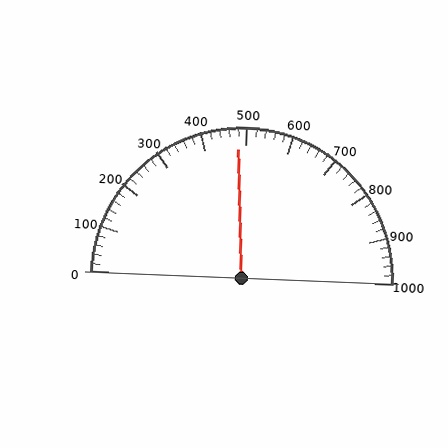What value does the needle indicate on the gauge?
The needle indicates approximately 480.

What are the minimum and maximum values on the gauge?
The gauge ranges from 0 to 1000.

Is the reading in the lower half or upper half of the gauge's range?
The reading is in the lower half of the range (0 to 1000).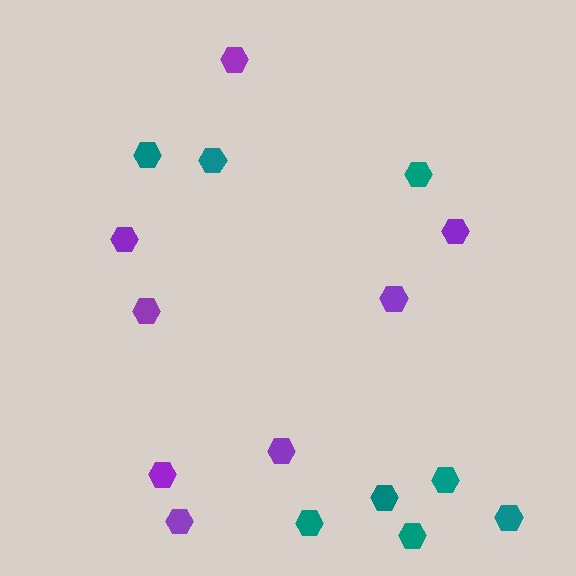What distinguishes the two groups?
There are 2 groups: one group of purple hexagons (8) and one group of teal hexagons (8).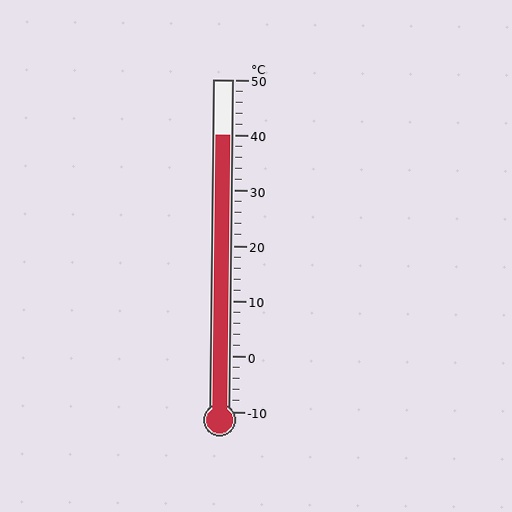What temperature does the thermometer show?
The thermometer shows approximately 40°C.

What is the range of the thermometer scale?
The thermometer scale ranges from -10°C to 50°C.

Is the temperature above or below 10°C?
The temperature is above 10°C.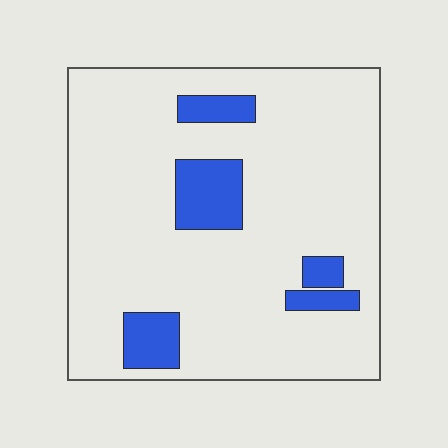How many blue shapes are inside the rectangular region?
5.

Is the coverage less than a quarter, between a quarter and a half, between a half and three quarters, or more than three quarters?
Less than a quarter.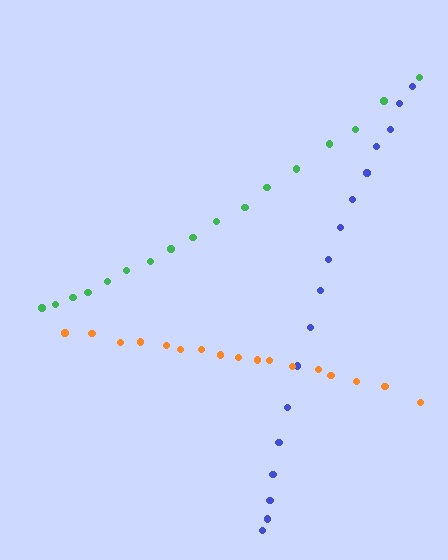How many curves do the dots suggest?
There are 3 distinct paths.